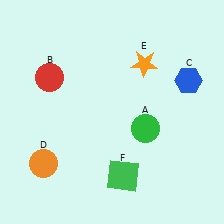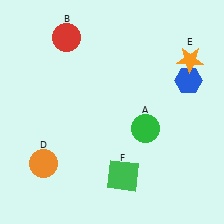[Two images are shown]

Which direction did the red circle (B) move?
The red circle (B) moved up.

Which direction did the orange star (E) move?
The orange star (E) moved right.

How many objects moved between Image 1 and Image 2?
2 objects moved between the two images.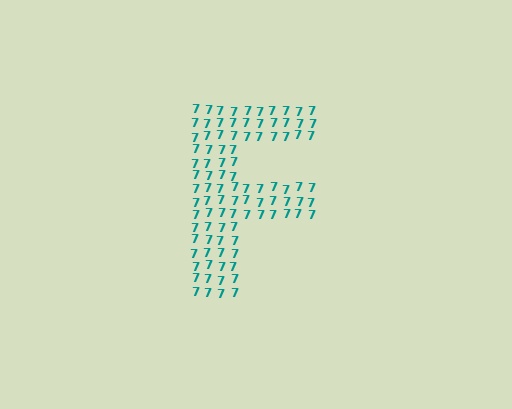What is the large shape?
The large shape is the letter F.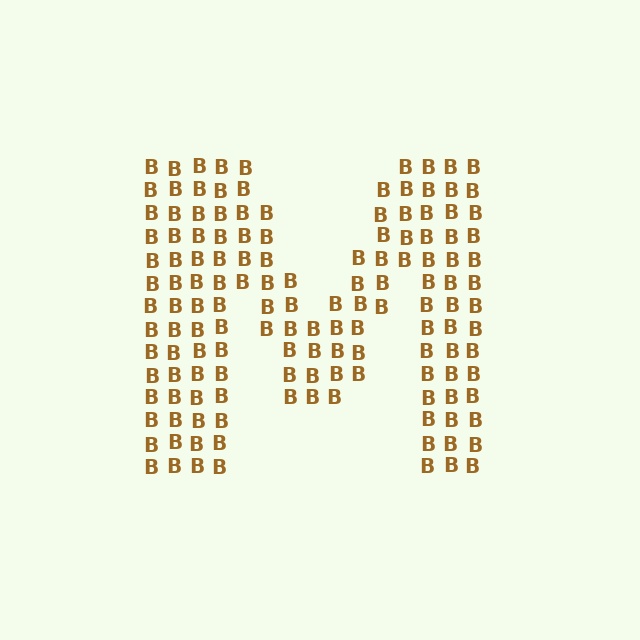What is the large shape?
The large shape is the letter M.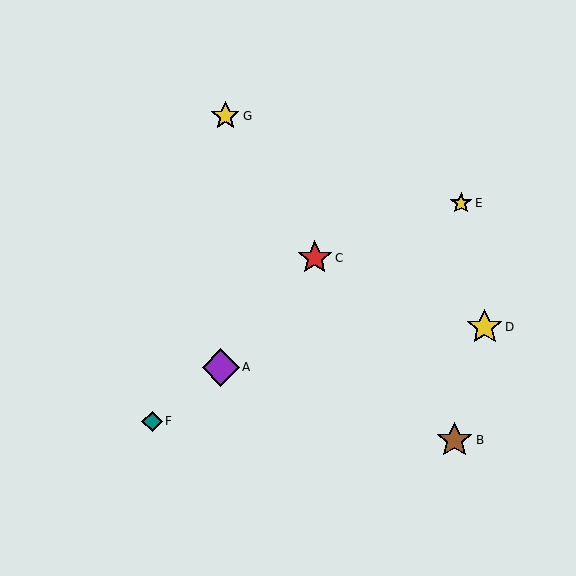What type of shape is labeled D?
Shape D is a yellow star.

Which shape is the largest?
The purple diamond (labeled A) is the largest.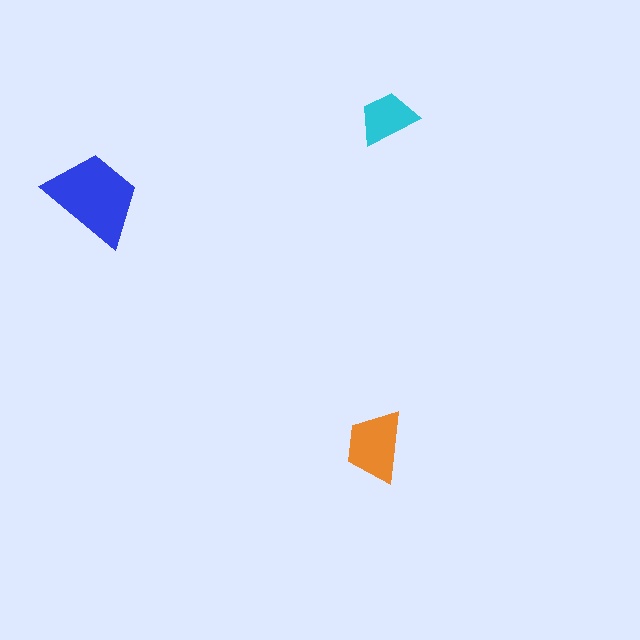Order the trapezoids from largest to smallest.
the blue one, the orange one, the cyan one.